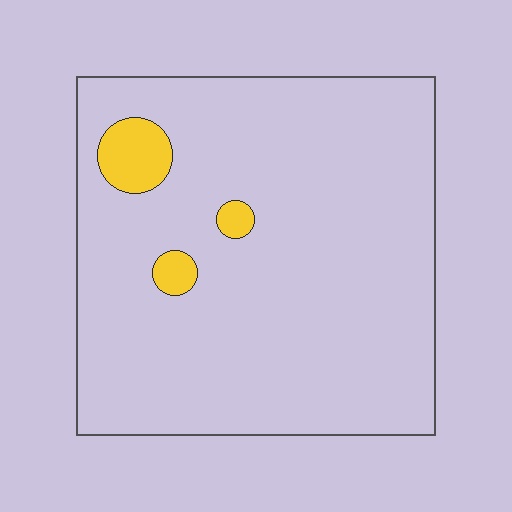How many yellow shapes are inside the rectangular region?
3.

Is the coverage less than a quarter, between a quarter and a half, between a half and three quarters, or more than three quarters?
Less than a quarter.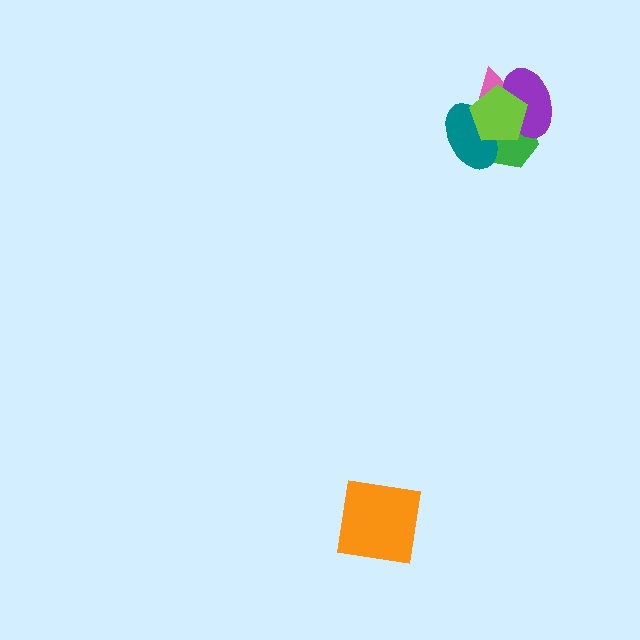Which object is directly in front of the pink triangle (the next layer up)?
The purple ellipse is directly in front of the pink triangle.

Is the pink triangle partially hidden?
Yes, it is partially covered by another shape.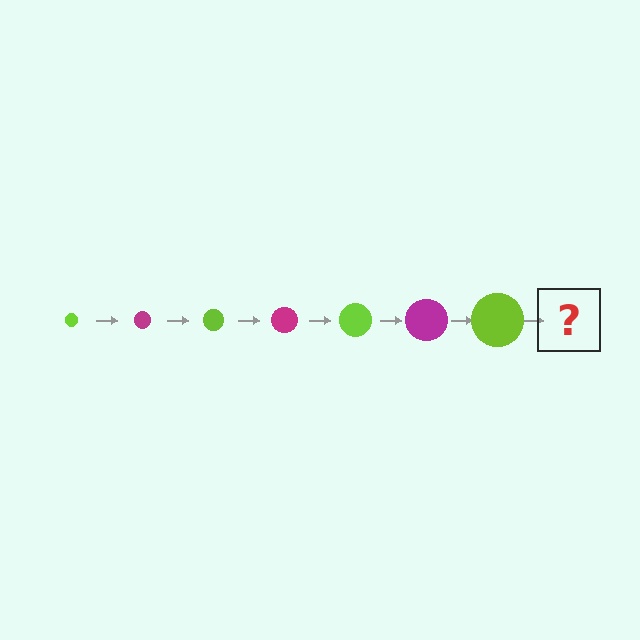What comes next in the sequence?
The next element should be a magenta circle, larger than the previous one.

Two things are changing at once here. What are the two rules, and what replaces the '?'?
The two rules are that the circle grows larger each step and the color cycles through lime and magenta. The '?' should be a magenta circle, larger than the previous one.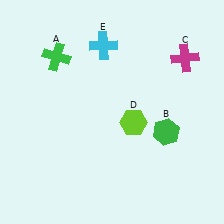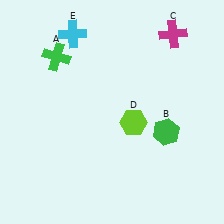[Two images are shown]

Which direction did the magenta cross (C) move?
The magenta cross (C) moved up.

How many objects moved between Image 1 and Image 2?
2 objects moved between the two images.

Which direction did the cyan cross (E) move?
The cyan cross (E) moved left.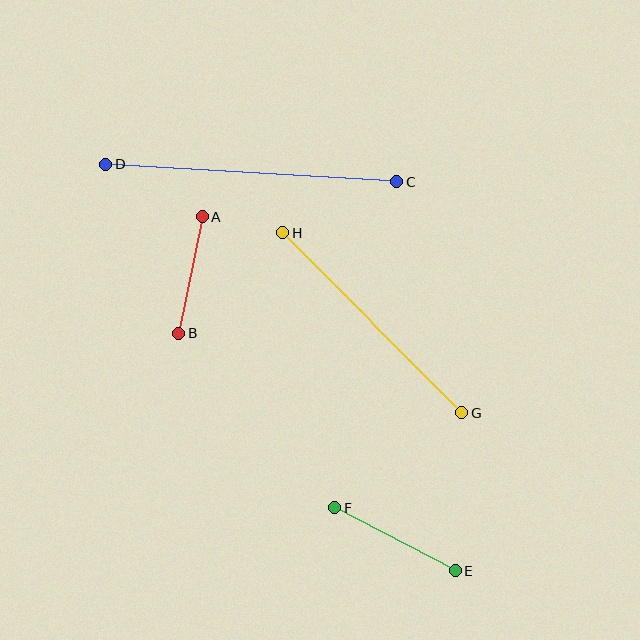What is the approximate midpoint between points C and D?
The midpoint is at approximately (251, 173) pixels.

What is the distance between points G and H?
The distance is approximately 254 pixels.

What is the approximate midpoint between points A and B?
The midpoint is at approximately (191, 275) pixels.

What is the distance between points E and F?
The distance is approximately 136 pixels.